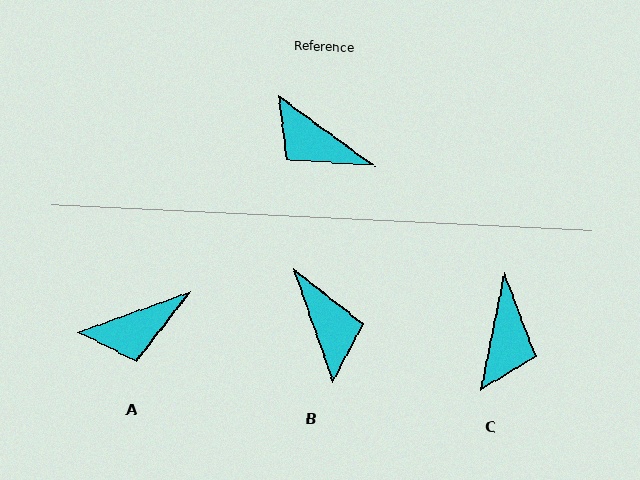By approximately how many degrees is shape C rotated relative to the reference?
Approximately 115 degrees counter-clockwise.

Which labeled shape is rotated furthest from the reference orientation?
B, about 145 degrees away.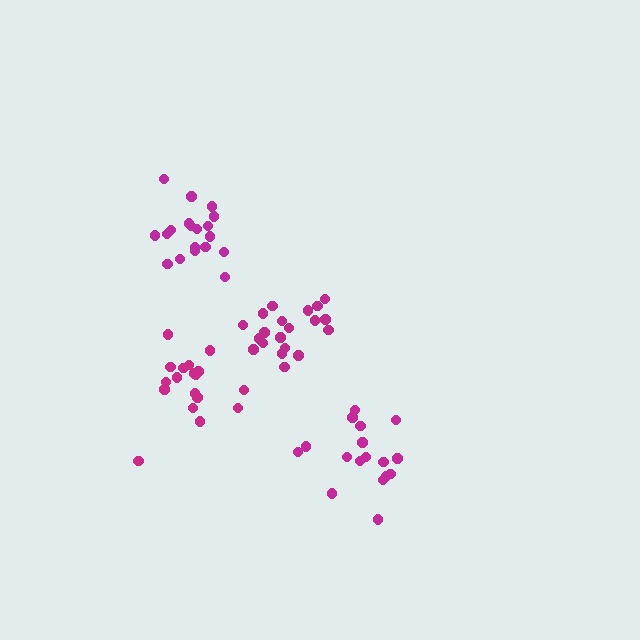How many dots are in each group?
Group 1: 20 dots, Group 2: 17 dots, Group 3: 18 dots, Group 4: 19 dots (74 total).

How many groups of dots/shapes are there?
There are 4 groups.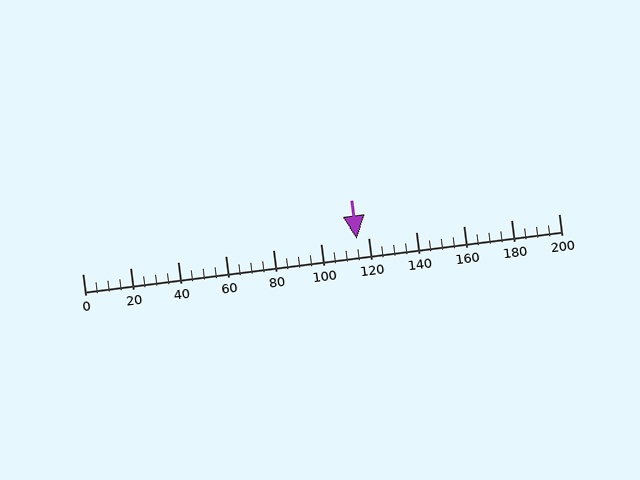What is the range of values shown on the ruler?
The ruler shows values from 0 to 200.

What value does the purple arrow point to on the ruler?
The purple arrow points to approximately 115.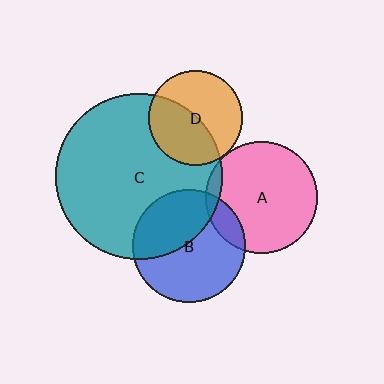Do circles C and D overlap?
Yes.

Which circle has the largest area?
Circle C (teal).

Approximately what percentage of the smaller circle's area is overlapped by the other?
Approximately 45%.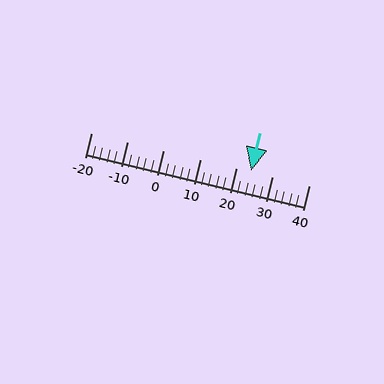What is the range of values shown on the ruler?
The ruler shows values from -20 to 40.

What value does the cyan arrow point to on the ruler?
The cyan arrow points to approximately 24.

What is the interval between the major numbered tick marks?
The major tick marks are spaced 10 units apart.